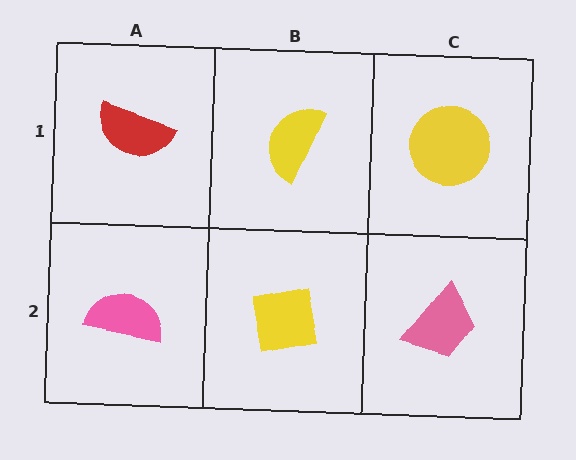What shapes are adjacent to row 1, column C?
A pink trapezoid (row 2, column C), a yellow semicircle (row 1, column B).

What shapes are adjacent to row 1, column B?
A yellow square (row 2, column B), a red semicircle (row 1, column A), a yellow circle (row 1, column C).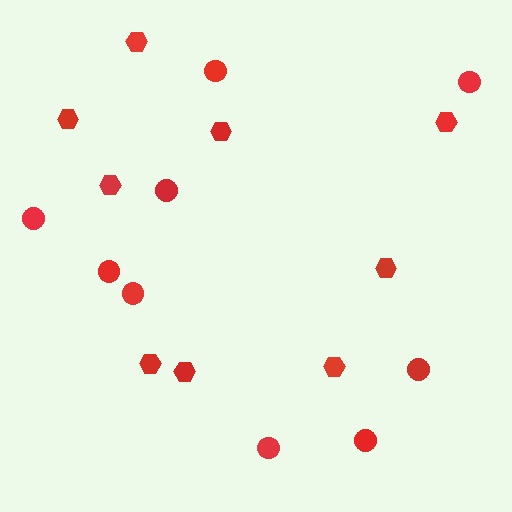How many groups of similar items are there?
There are 2 groups: one group of circles (9) and one group of hexagons (9).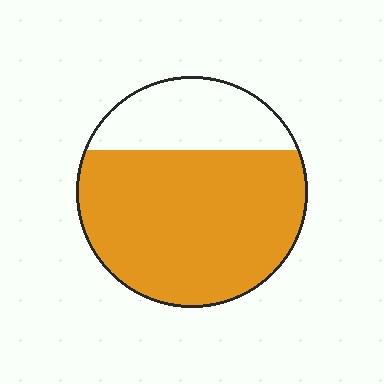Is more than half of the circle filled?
Yes.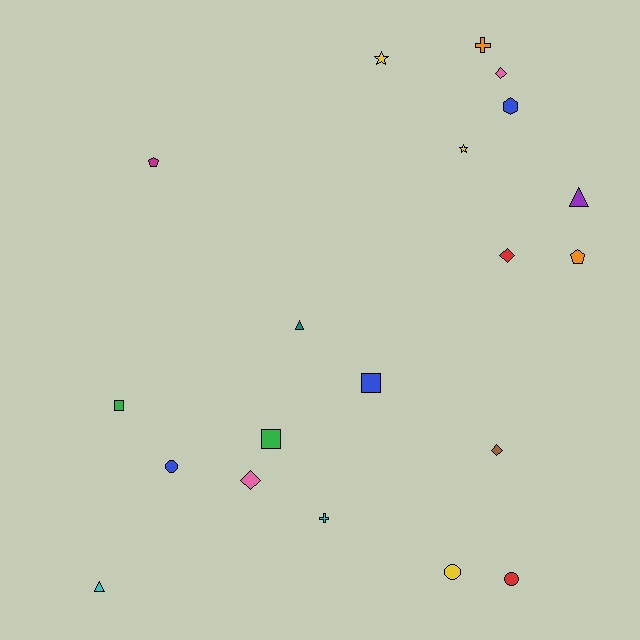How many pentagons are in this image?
There are 2 pentagons.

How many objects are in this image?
There are 20 objects.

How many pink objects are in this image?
There are 2 pink objects.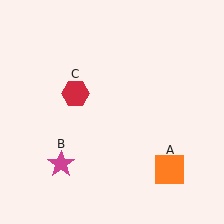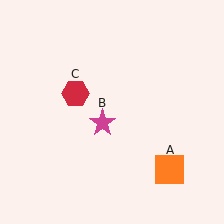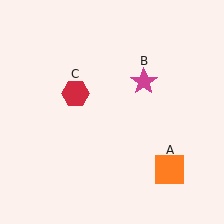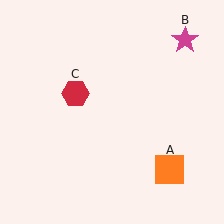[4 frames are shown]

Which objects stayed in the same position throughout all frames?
Orange square (object A) and red hexagon (object C) remained stationary.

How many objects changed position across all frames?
1 object changed position: magenta star (object B).